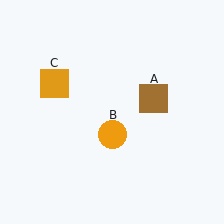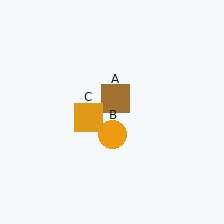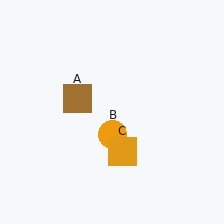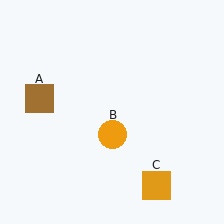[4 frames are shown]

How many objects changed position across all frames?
2 objects changed position: brown square (object A), orange square (object C).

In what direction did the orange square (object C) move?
The orange square (object C) moved down and to the right.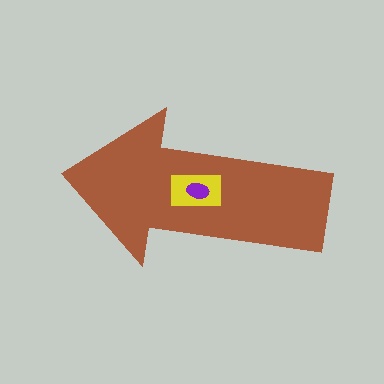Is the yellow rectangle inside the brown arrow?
Yes.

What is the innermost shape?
The purple ellipse.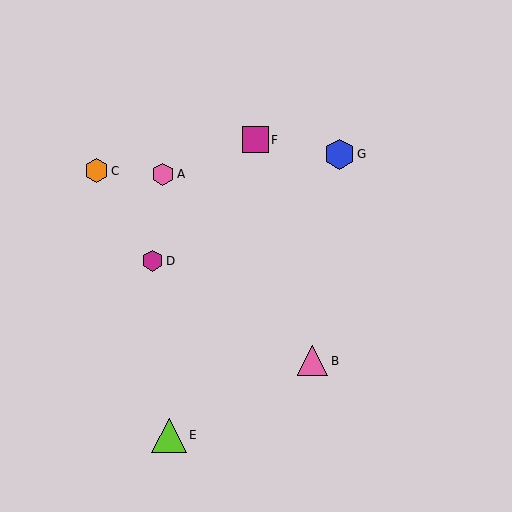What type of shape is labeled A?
Shape A is a pink hexagon.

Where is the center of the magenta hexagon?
The center of the magenta hexagon is at (152, 261).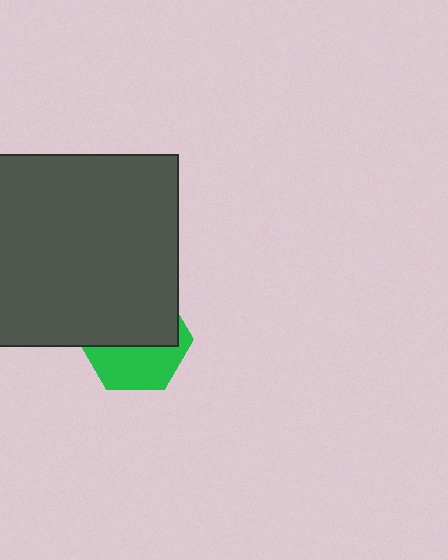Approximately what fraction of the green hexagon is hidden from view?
Roughly 57% of the green hexagon is hidden behind the dark gray square.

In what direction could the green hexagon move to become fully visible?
The green hexagon could move down. That would shift it out from behind the dark gray square entirely.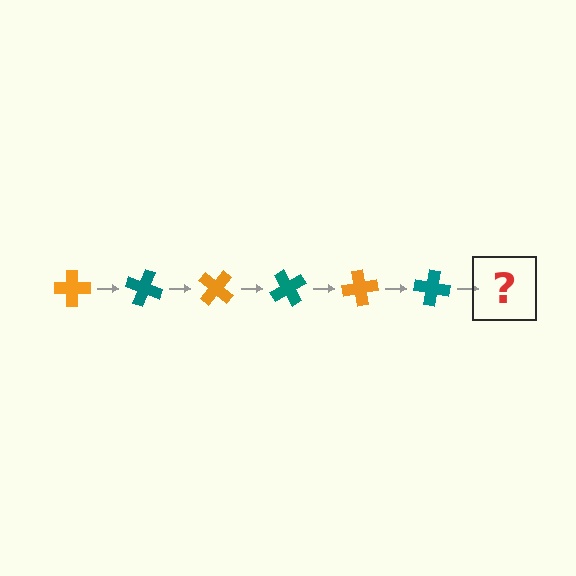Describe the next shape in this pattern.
It should be an orange cross, rotated 120 degrees from the start.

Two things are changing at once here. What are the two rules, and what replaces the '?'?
The two rules are that it rotates 20 degrees each step and the color cycles through orange and teal. The '?' should be an orange cross, rotated 120 degrees from the start.